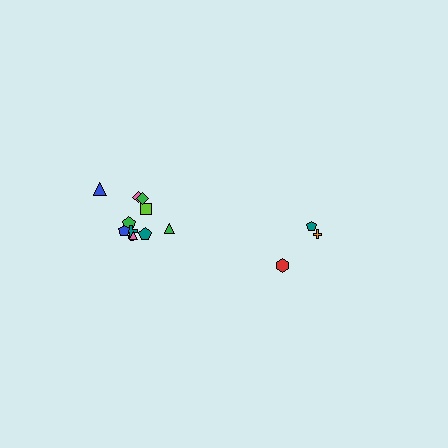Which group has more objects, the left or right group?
The left group.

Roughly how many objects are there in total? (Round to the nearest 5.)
Roughly 15 objects in total.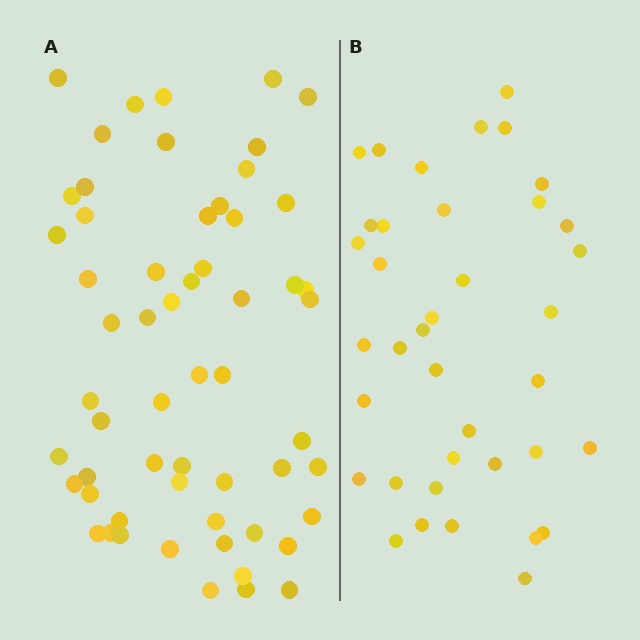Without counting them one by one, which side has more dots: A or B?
Region A (the left region) has more dots.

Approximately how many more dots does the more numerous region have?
Region A has approximately 20 more dots than region B.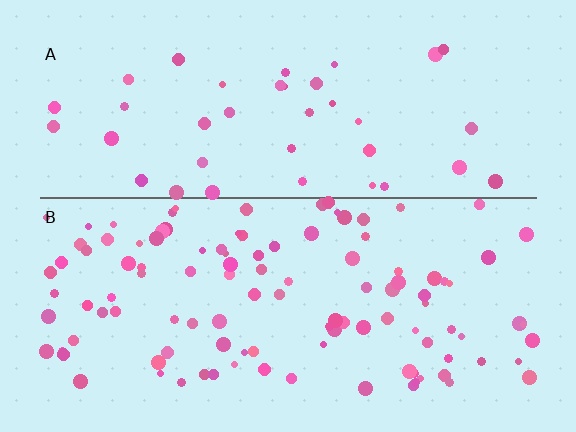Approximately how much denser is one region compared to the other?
Approximately 2.7× — region B over region A.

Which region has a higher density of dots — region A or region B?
B (the bottom).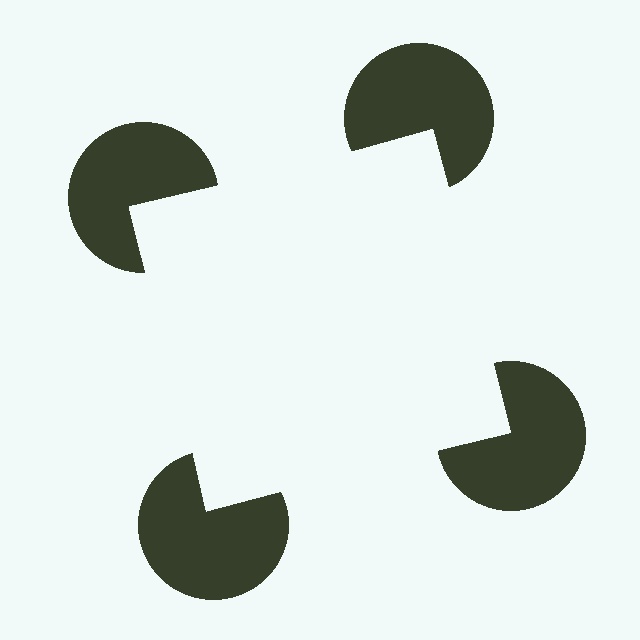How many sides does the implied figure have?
4 sides.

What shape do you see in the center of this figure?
An illusory square — its edges are inferred from the aligned wedge cuts in the pac-man discs, not physically drawn.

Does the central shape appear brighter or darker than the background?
It typically appears slightly brighter than the background, even though no actual brightness change is drawn.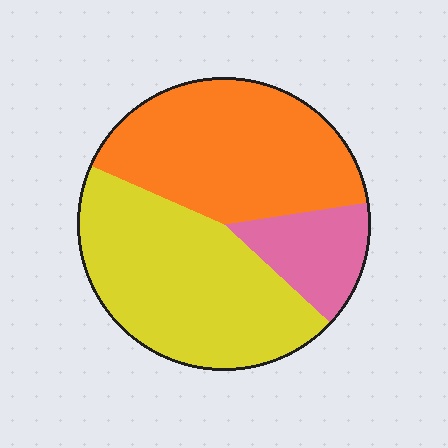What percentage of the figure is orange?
Orange covers around 40% of the figure.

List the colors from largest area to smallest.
From largest to smallest: yellow, orange, pink.